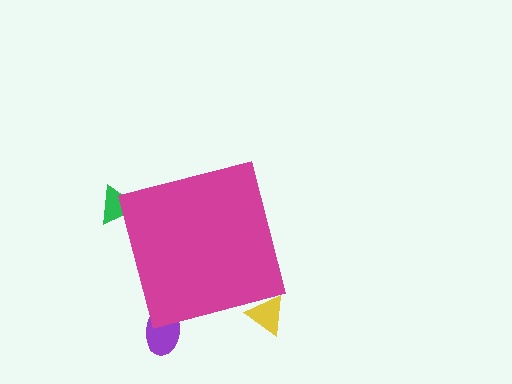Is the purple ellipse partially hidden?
Yes, the purple ellipse is partially hidden behind the magenta square.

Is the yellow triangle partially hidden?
Yes, the yellow triangle is partially hidden behind the magenta square.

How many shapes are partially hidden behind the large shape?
3 shapes are partially hidden.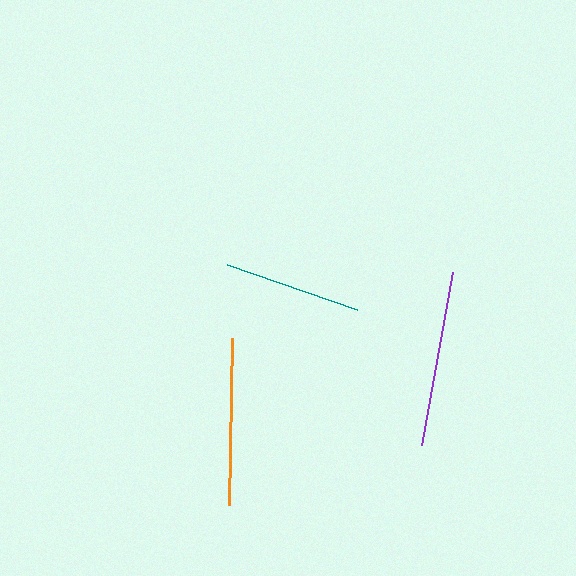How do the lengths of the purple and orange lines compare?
The purple and orange lines are approximately the same length.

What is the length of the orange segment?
The orange segment is approximately 167 pixels long.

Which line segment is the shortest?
The teal line is the shortest at approximately 138 pixels.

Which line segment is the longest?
The purple line is the longest at approximately 176 pixels.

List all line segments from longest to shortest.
From longest to shortest: purple, orange, teal.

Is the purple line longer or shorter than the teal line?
The purple line is longer than the teal line.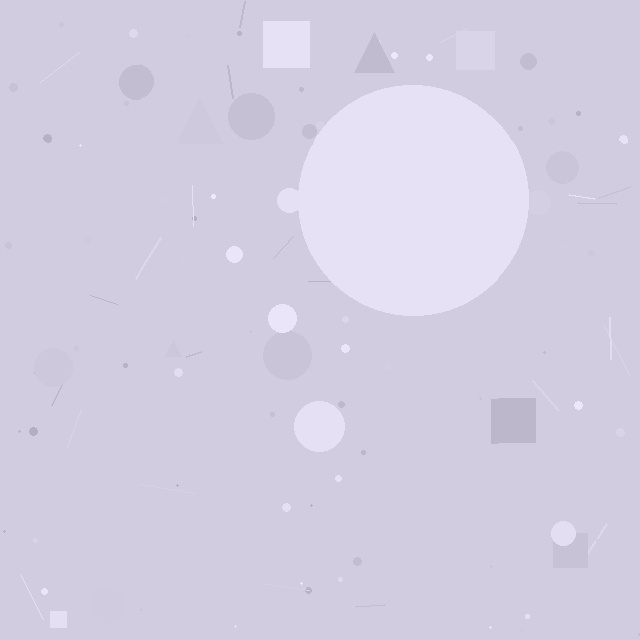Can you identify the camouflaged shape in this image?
The camouflaged shape is a circle.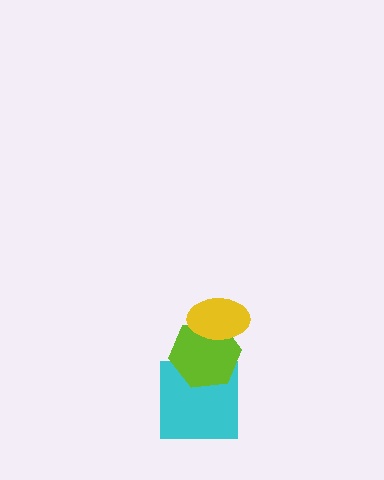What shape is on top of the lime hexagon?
The yellow ellipse is on top of the lime hexagon.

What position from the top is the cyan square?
The cyan square is 3rd from the top.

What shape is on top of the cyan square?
The lime hexagon is on top of the cyan square.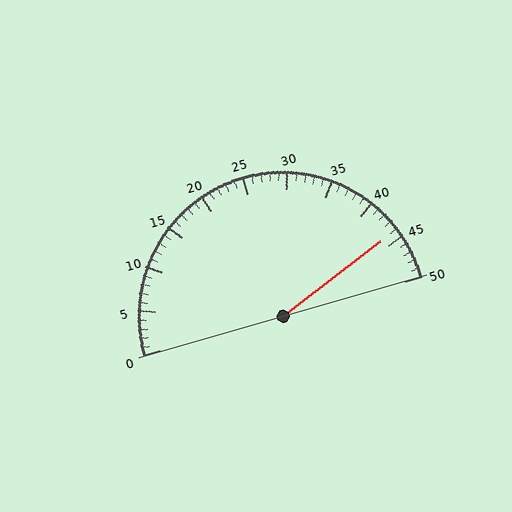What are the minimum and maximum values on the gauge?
The gauge ranges from 0 to 50.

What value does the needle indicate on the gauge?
The needle indicates approximately 44.